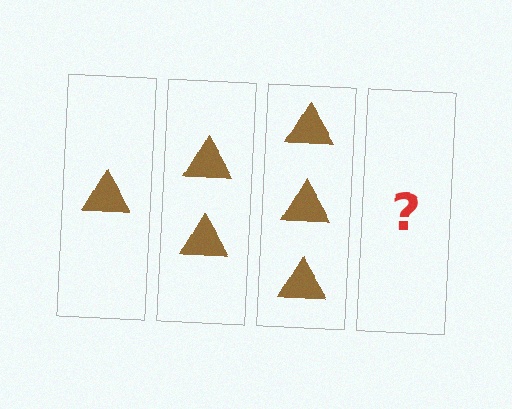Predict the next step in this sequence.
The next step is 4 triangles.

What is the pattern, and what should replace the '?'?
The pattern is that each step adds one more triangle. The '?' should be 4 triangles.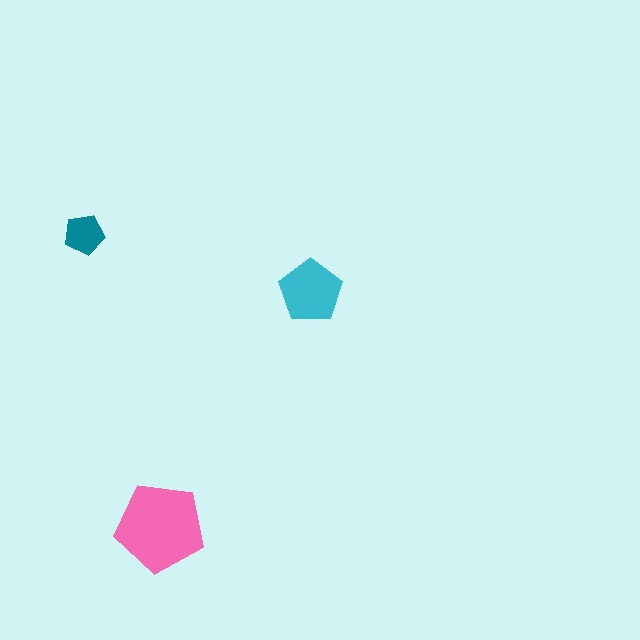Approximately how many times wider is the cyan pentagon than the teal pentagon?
About 1.5 times wider.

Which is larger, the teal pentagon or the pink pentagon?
The pink one.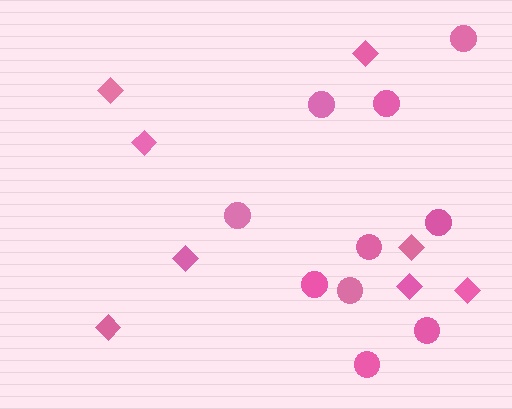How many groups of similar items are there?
There are 2 groups: one group of diamonds (8) and one group of circles (10).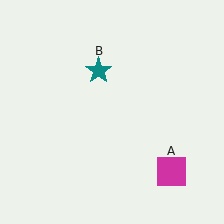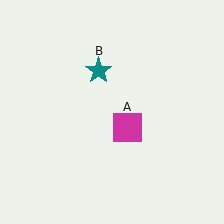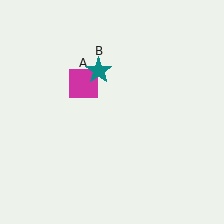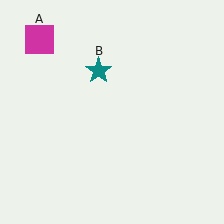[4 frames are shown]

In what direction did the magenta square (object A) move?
The magenta square (object A) moved up and to the left.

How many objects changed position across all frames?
1 object changed position: magenta square (object A).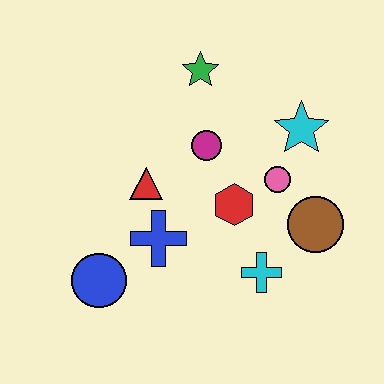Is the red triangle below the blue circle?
No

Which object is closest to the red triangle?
The blue cross is closest to the red triangle.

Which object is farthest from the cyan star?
The blue circle is farthest from the cyan star.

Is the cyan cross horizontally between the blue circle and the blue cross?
No